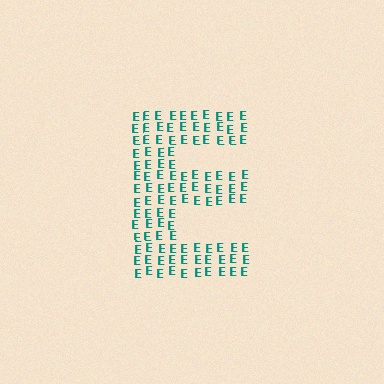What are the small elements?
The small elements are letter E's.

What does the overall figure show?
The overall figure shows the letter E.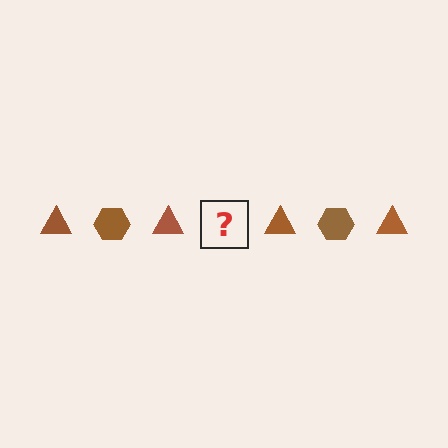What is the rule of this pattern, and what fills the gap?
The rule is that the pattern cycles through triangle, hexagon shapes in brown. The gap should be filled with a brown hexagon.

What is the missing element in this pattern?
The missing element is a brown hexagon.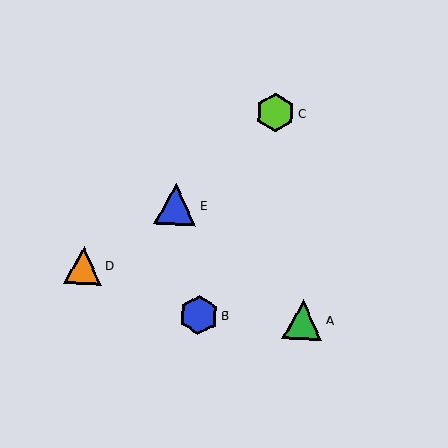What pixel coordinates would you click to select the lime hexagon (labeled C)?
Click at (275, 112) to select the lime hexagon C.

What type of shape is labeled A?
Shape A is a green triangle.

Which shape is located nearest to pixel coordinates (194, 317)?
The blue hexagon (labeled B) at (199, 315) is nearest to that location.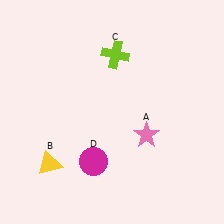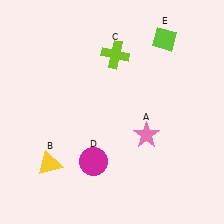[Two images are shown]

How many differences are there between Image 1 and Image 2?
There is 1 difference between the two images.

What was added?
A lime diamond (E) was added in Image 2.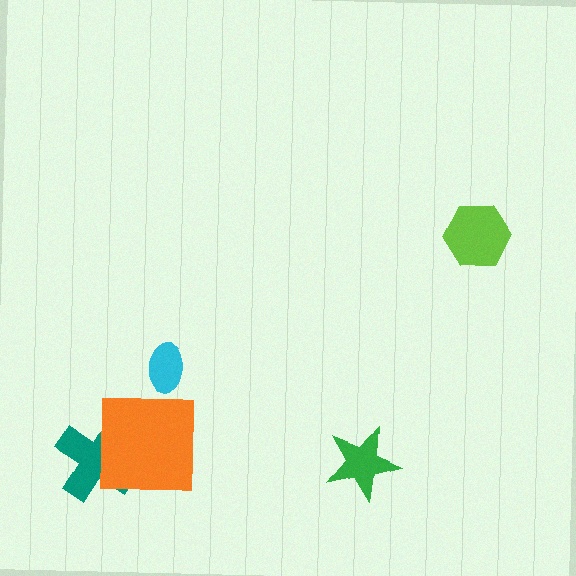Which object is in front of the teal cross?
The orange square is in front of the teal cross.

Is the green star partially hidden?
No, no other shape covers it.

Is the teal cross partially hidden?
Yes, it is partially covered by another shape.